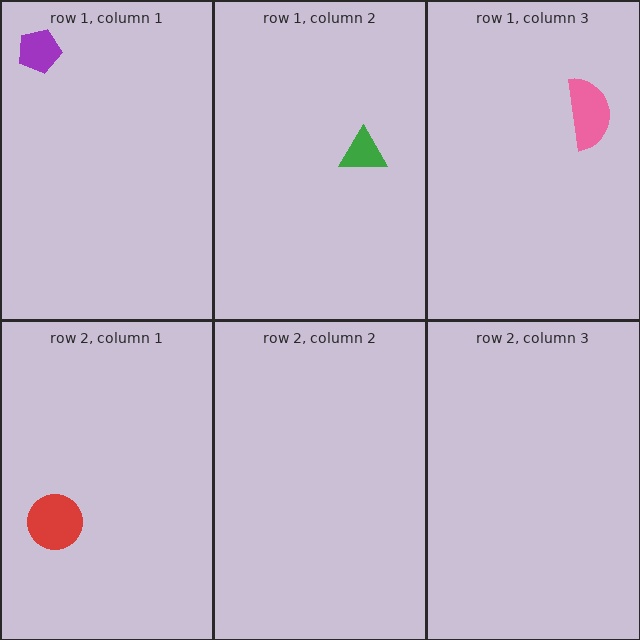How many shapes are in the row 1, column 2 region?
1.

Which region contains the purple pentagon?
The row 1, column 1 region.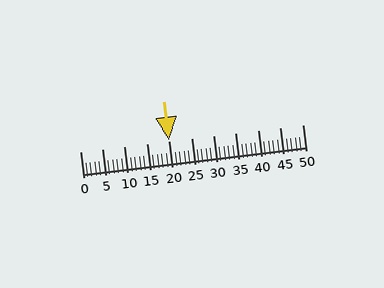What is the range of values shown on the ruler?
The ruler shows values from 0 to 50.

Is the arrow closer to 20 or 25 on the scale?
The arrow is closer to 20.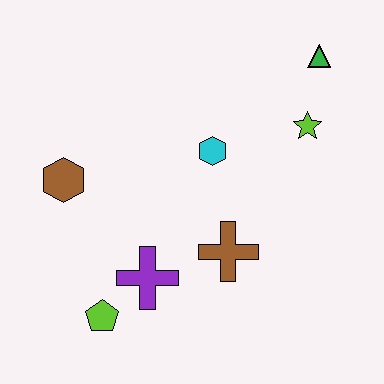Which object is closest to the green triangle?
The lime star is closest to the green triangle.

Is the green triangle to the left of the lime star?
No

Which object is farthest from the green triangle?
The lime pentagon is farthest from the green triangle.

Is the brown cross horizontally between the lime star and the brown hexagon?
Yes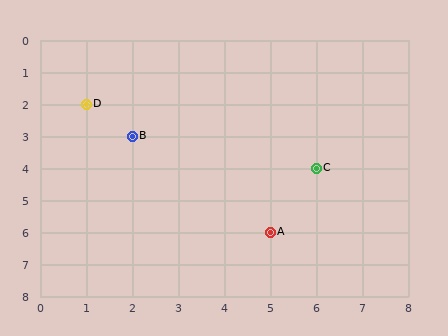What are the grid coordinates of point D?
Point D is at grid coordinates (1, 2).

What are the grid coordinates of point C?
Point C is at grid coordinates (6, 4).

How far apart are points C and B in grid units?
Points C and B are 4 columns and 1 row apart (about 4.1 grid units diagonally).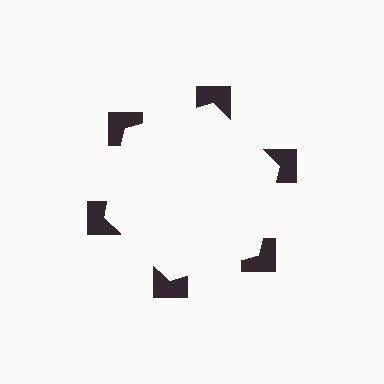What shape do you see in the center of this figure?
An illusory hexagon — its edges are inferred from the aligned wedge cuts in the notched squares, not physically drawn.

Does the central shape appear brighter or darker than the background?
It typically appears slightly brighter than the background, even though no actual brightness change is drawn.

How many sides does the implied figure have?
6 sides.